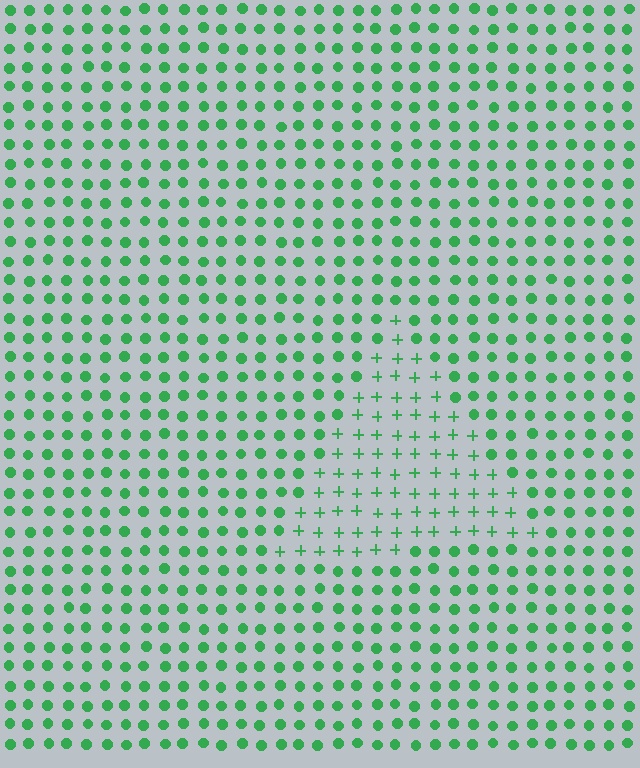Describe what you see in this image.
The image is filled with small green elements arranged in a uniform grid. A triangle-shaped region contains plus signs, while the surrounding area contains circles. The boundary is defined purely by the change in element shape.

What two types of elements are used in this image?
The image uses plus signs inside the triangle region and circles outside it.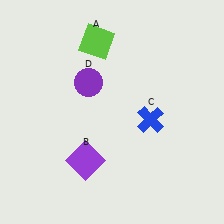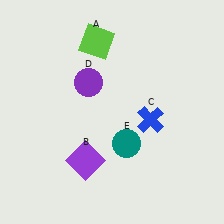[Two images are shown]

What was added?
A teal circle (E) was added in Image 2.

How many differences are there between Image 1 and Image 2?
There is 1 difference between the two images.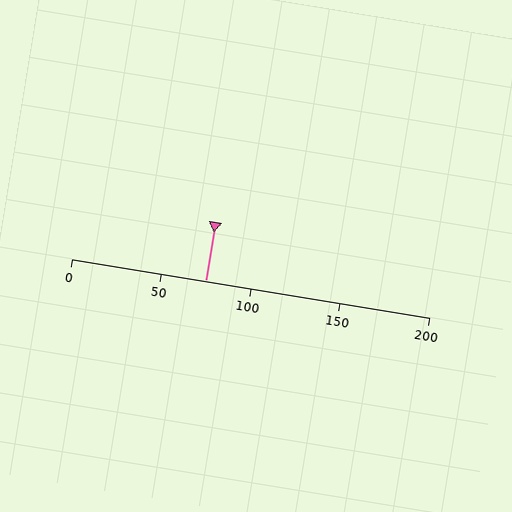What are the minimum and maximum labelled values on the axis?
The axis runs from 0 to 200.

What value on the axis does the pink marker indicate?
The marker indicates approximately 75.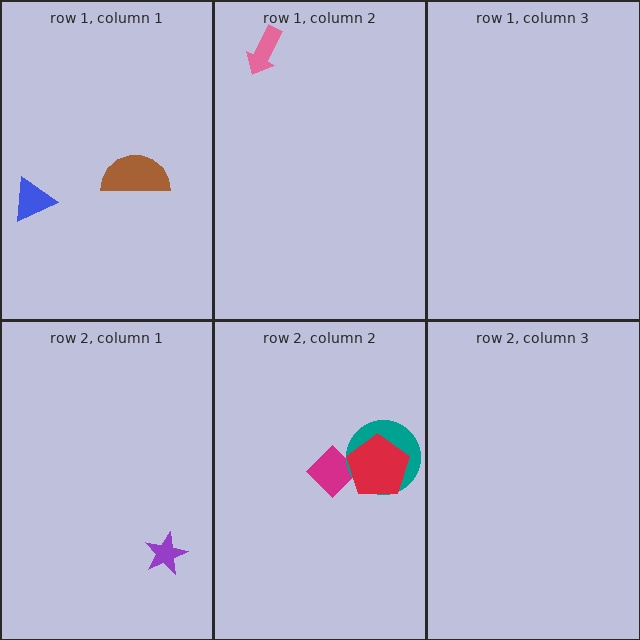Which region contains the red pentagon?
The row 2, column 2 region.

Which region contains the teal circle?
The row 2, column 2 region.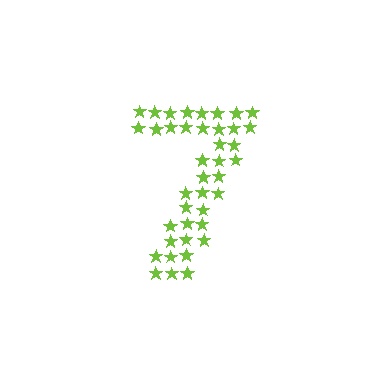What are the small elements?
The small elements are stars.